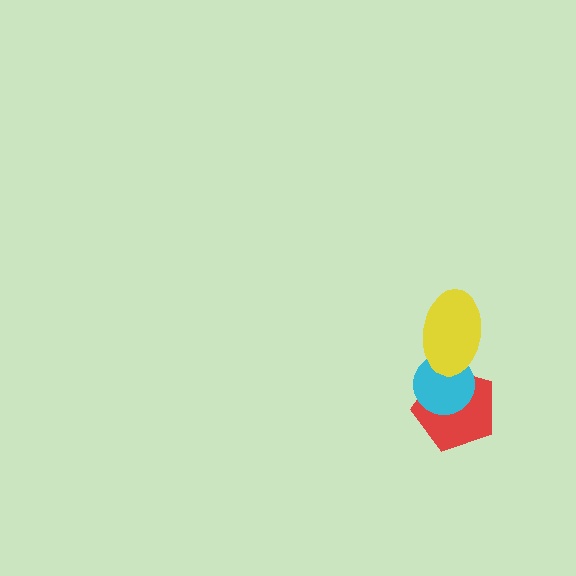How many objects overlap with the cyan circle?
2 objects overlap with the cyan circle.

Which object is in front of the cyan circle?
The yellow ellipse is in front of the cyan circle.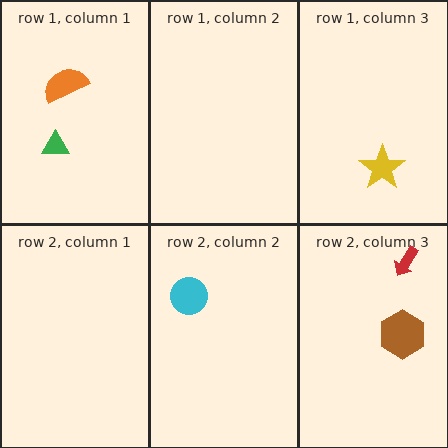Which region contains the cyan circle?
The row 2, column 2 region.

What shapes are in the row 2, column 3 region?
The brown hexagon, the red arrow.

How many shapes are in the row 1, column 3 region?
1.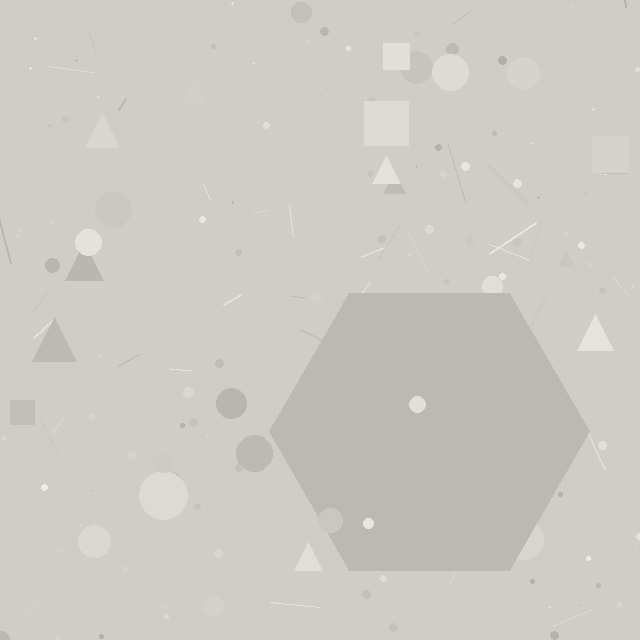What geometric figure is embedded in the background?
A hexagon is embedded in the background.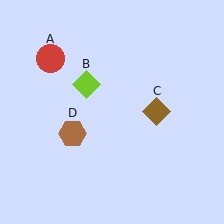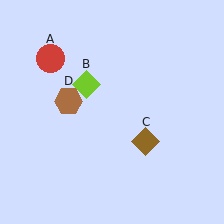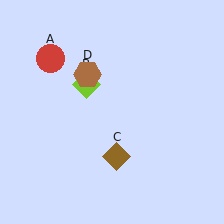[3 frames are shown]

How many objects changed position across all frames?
2 objects changed position: brown diamond (object C), brown hexagon (object D).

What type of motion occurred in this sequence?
The brown diamond (object C), brown hexagon (object D) rotated clockwise around the center of the scene.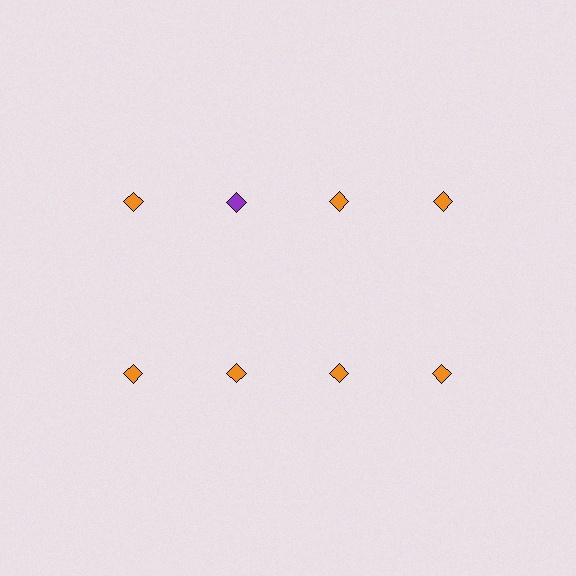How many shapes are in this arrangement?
There are 8 shapes arranged in a grid pattern.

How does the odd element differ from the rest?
It has a different color: purple instead of orange.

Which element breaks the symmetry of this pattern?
The purple diamond in the top row, second from left column breaks the symmetry. All other shapes are orange diamonds.